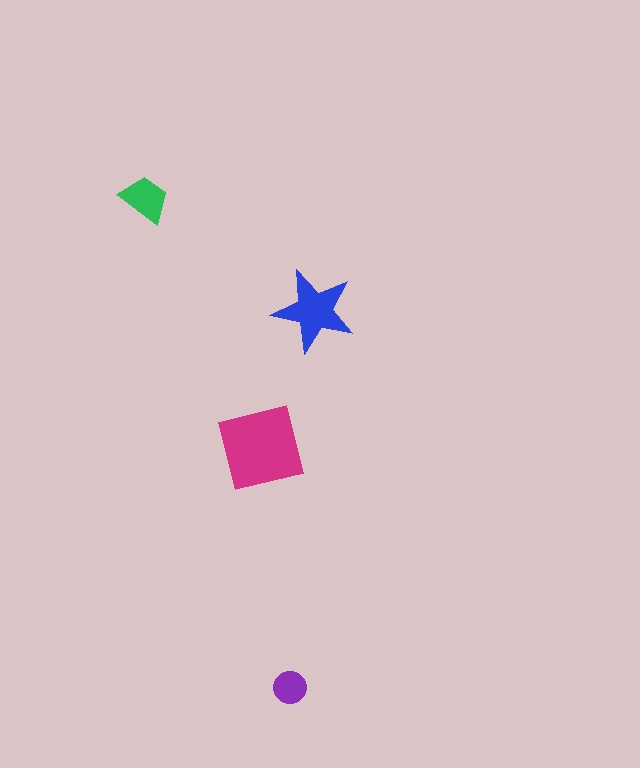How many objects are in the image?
There are 4 objects in the image.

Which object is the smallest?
The purple circle.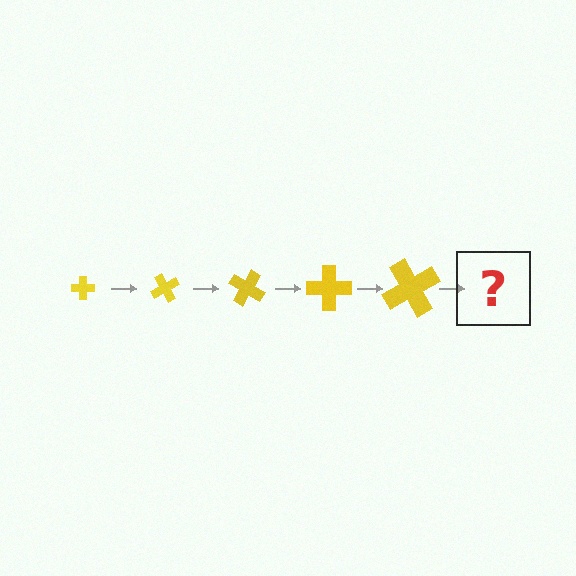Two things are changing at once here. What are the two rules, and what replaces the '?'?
The two rules are that the cross grows larger each step and it rotates 60 degrees each step. The '?' should be a cross, larger than the previous one and rotated 300 degrees from the start.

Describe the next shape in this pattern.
It should be a cross, larger than the previous one and rotated 300 degrees from the start.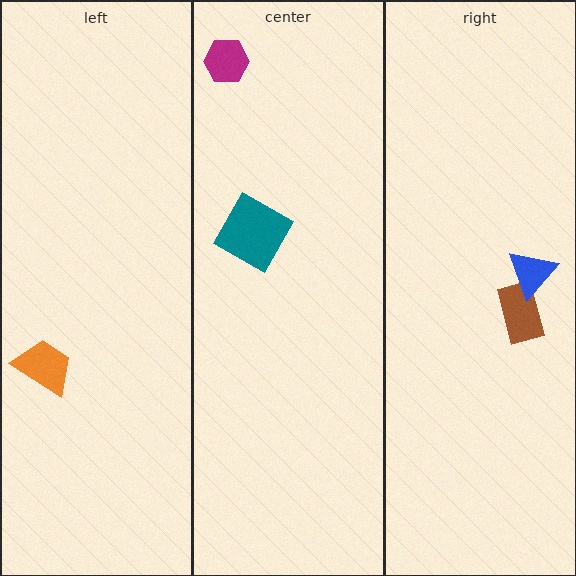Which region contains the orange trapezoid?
The left region.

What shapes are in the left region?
The orange trapezoid.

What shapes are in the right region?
The brown rectangle, the blue triangle.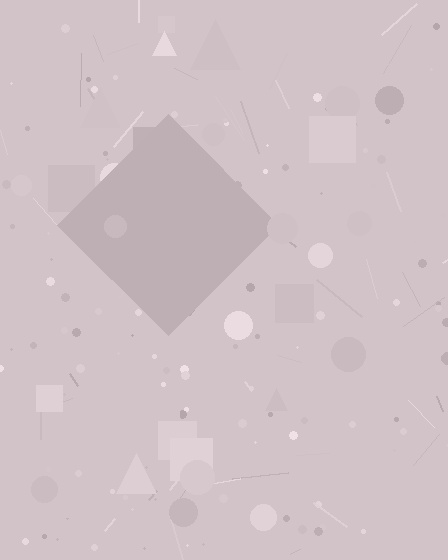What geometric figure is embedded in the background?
A diamond is embedded in the background.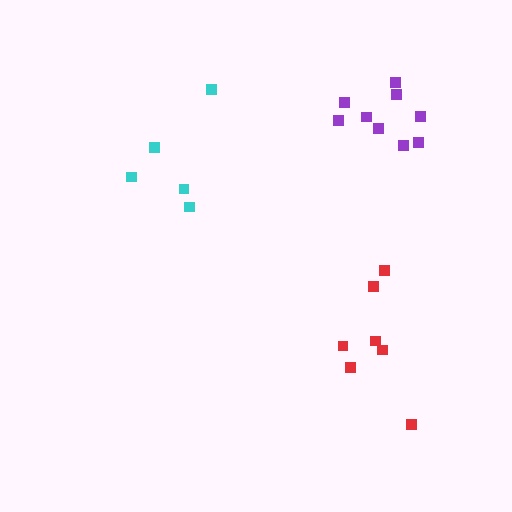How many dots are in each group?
Group 1: 7 dots, Group 2: 9 dots, Group 3: 5 dots (21 total).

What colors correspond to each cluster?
The clusters are colored: red, purple, cyan.